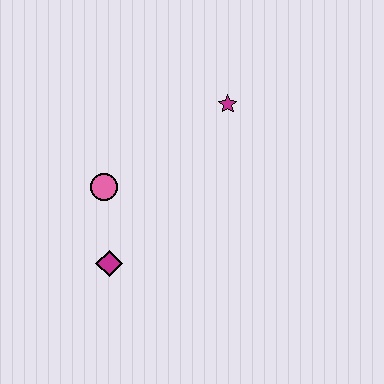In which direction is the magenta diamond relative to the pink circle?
The magenta diamond is below the pink circle.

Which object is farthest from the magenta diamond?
The magenta star is farthest from the magenta diamond.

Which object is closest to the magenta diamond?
The pink circle is closest to the magenta diamond.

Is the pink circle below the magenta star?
Yes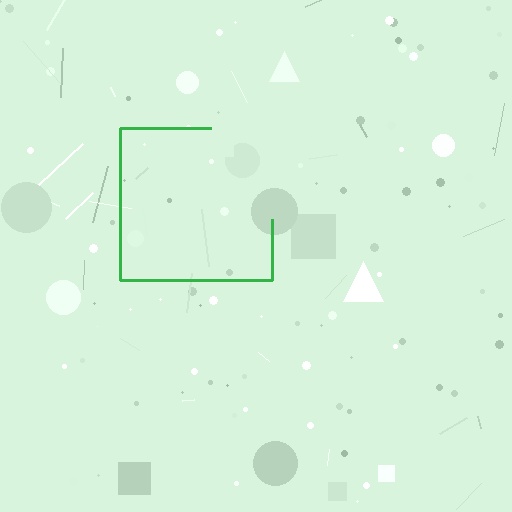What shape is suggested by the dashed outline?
The dashed outline suggests a square.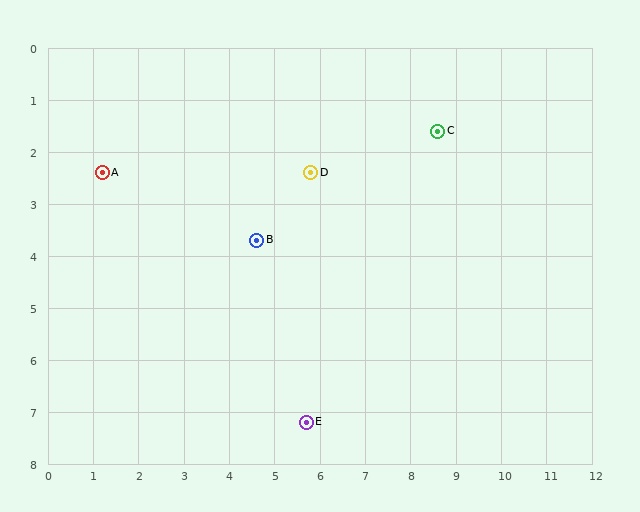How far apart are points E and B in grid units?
Points E and B are about 3.7 grid units apart.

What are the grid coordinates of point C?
Point C is at approximately (8.6, 1.6).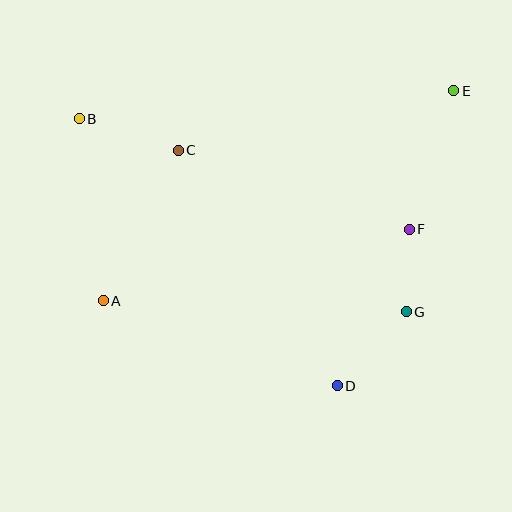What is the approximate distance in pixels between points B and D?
The distance between B and D is approximately 371 pixels.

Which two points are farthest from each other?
Points A and E are farthest from each other.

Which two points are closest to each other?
Points F and G are closest to each other.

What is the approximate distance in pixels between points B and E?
The distance between B and E is approximately 375 pixels.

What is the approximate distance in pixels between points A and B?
The distance between A and B is approximately 184 pixels.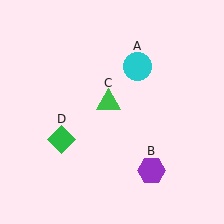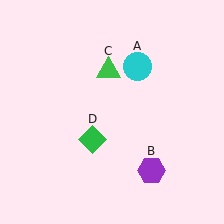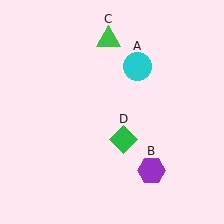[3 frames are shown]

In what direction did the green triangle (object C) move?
The green triangle (object C) moved up.